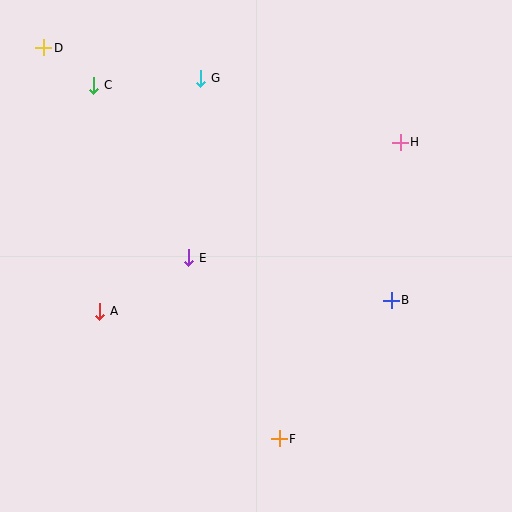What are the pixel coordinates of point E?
Point E is at (189, 258).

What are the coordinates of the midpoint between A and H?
The midpoint between A and H is at (250, 227).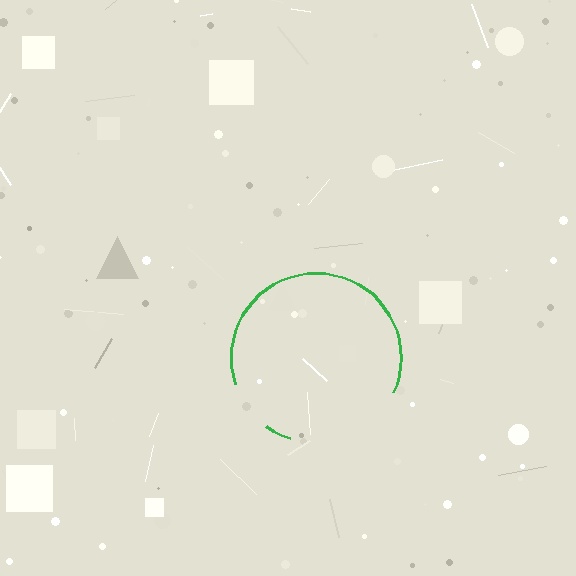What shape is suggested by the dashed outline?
The dashed outline suggests a circle.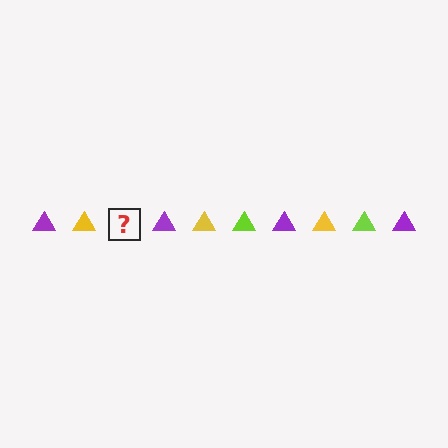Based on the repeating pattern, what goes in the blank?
The blank should be a lime triangle.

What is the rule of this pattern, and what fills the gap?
The rule is that the pattern cycles through purple, yellow, lime triangles. The gap should be filled with a lime triangle.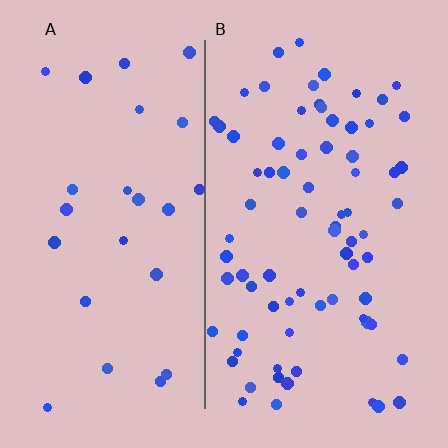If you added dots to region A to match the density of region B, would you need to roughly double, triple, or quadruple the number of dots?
Approximately triple.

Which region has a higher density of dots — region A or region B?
B (the right).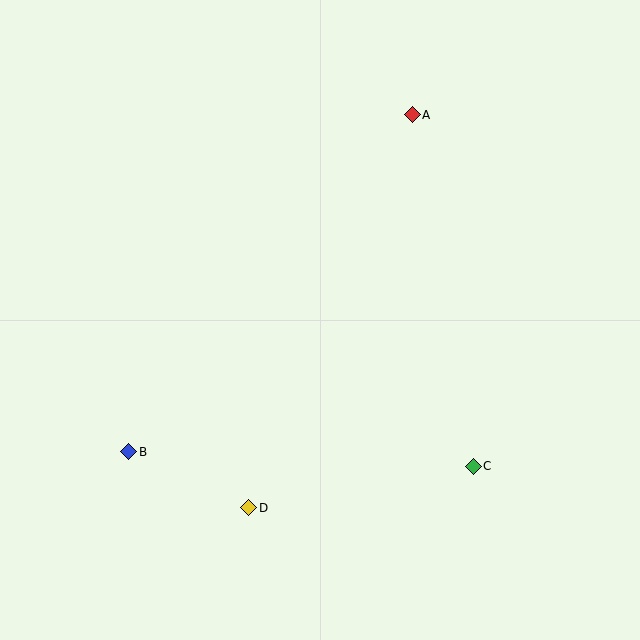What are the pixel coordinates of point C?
Point C is at (473, 466).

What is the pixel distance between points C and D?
The distance between C and D is 228 pixels.